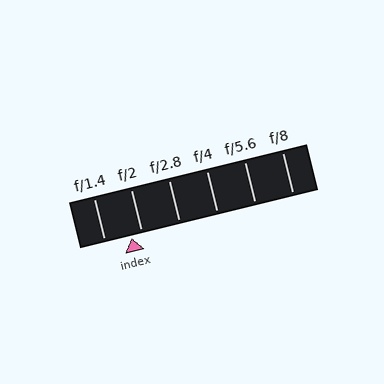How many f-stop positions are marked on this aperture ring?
There are 6 f-stop positions marked.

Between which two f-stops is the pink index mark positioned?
The index mark is between f/1.4 and f/2.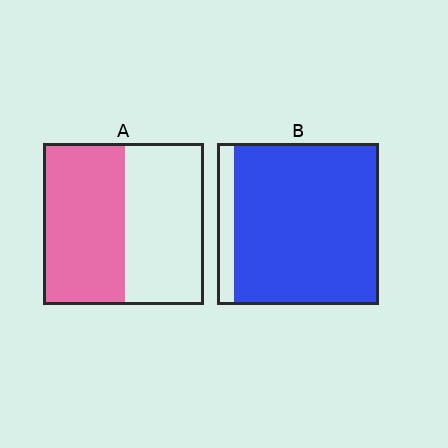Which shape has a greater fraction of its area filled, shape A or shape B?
Shape B.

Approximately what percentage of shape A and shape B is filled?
A is approximately 50% and B is approximately 90%.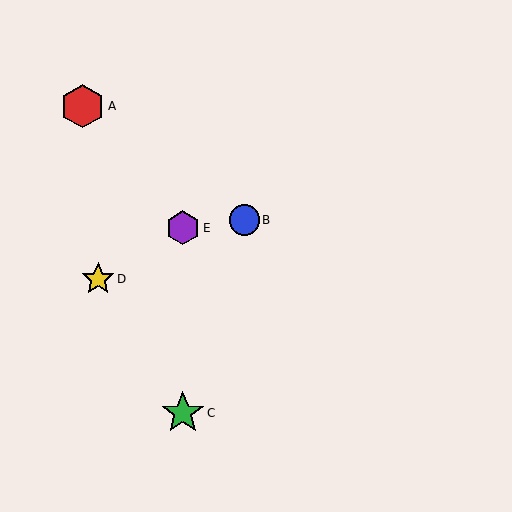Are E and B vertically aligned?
No, E is at x≈183 and B is at x≈244.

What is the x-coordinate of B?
Object B is at x≈244.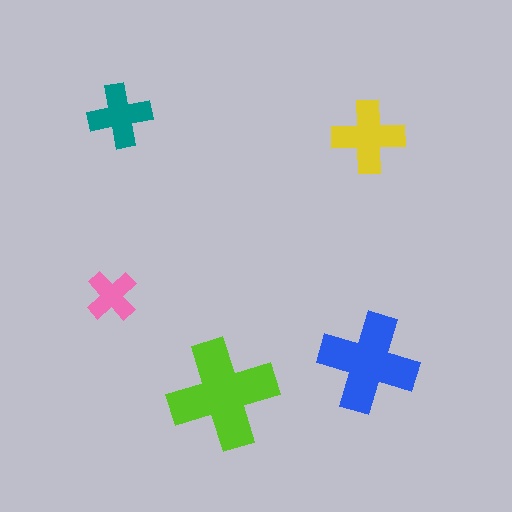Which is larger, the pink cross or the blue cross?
The blue one.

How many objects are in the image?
There are 5 objects in the image.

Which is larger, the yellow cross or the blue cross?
The blue one.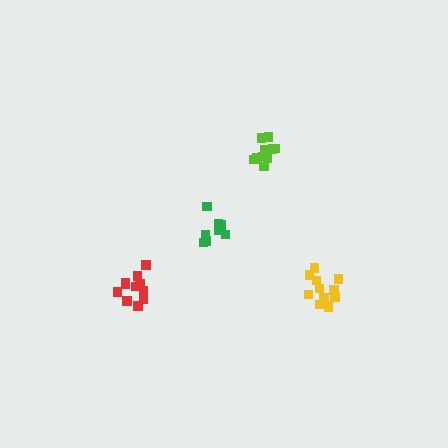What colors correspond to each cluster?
The clusters are colored: yellow, red, green, lime.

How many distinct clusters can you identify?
There are 4 distinct clusters.